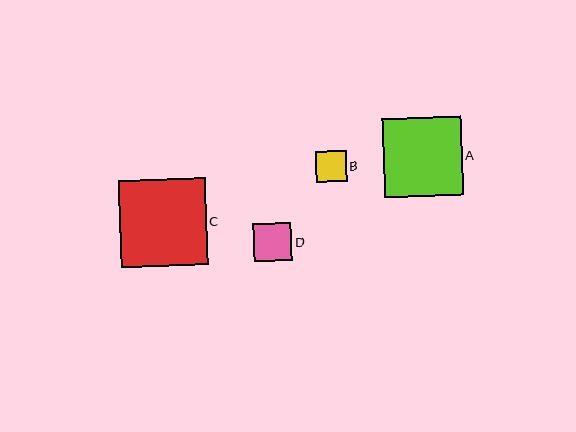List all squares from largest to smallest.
From largest to smallest: C, A, D, B.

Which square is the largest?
Square C is the largest with a size of approximately 87 pixels.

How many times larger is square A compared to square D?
Square A is approximately 2.1 times the size of square D.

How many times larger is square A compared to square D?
Square A is approximately 2.1 times the size of square D.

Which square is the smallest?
Square B is the smallest with a size of approximately 31 pixels.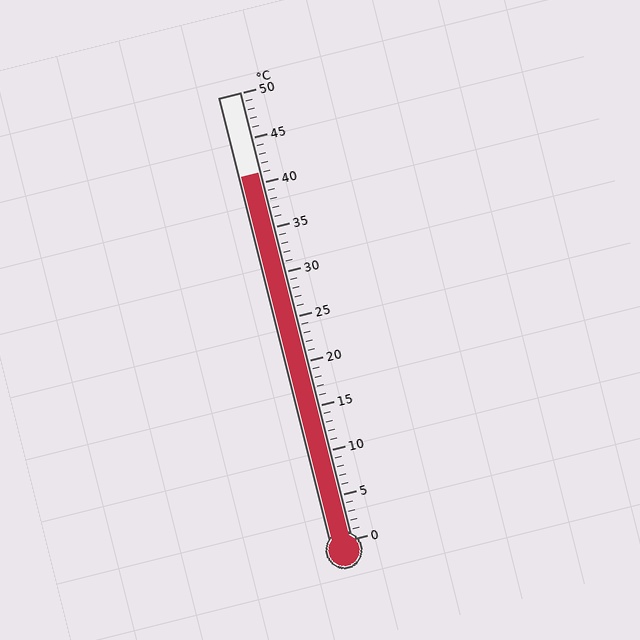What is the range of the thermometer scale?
The thermometer scale ranges from 0°C to 50°C.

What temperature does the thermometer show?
The thermometer shows approximately 41°C.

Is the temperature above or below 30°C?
The temperature is above 30°C.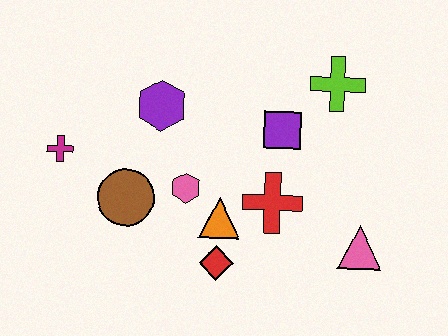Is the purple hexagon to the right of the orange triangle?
No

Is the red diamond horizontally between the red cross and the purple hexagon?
Yes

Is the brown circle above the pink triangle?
Yes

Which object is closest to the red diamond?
The orange triangle is closest to the red diamond.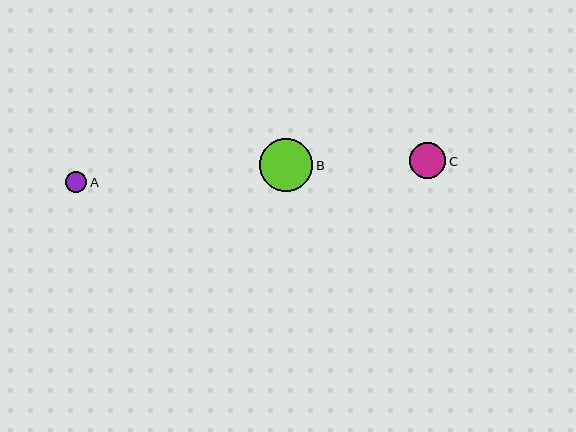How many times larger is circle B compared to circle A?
Circle B is approximately 2.5 times the size of circle A.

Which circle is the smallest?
Circle A is the smallest with a size of approximately 21 pixels.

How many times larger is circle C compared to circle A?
Circle C is approximately 1.7 times the size of circle A.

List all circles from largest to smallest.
From largest to smallest: B, C, A.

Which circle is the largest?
Circle B is the largest with a size of approximately 53 pixels.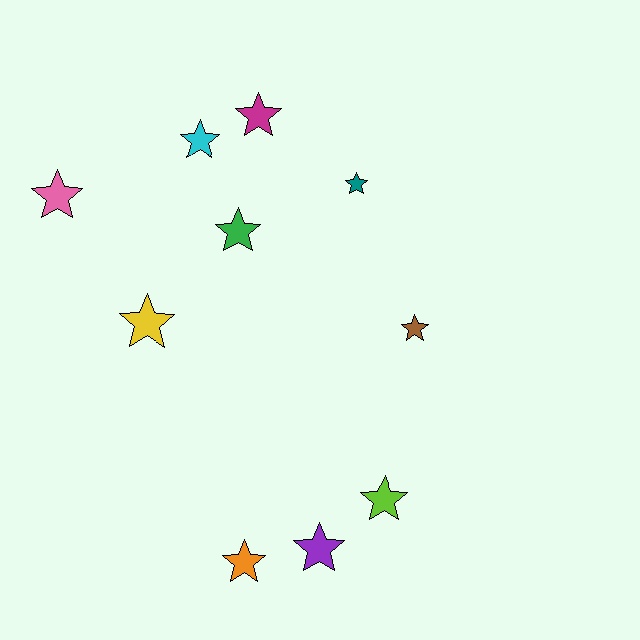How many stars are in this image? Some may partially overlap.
There are 10 stars.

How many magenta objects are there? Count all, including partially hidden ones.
There is 1 magenta object.